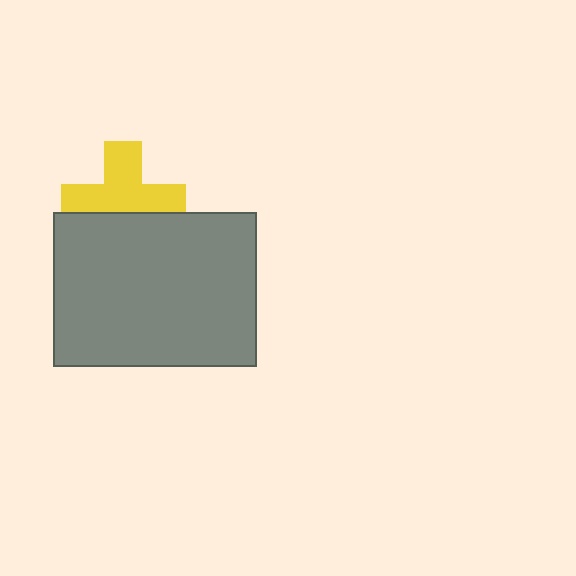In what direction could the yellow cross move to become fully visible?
The yellow cross could move up. That would shift it out from behind the gray rectangle entirely.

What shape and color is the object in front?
The object in front is a gray rectangle.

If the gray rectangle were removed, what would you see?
You would see the complete yellow cross.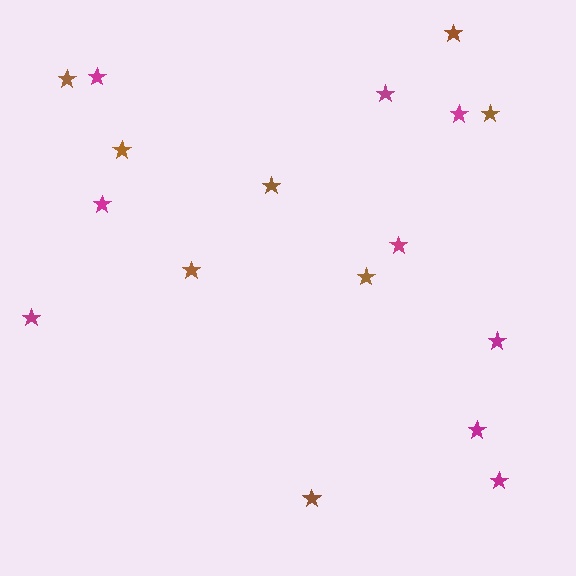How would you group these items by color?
There are 2 groups: one group of brown stars (8) and one group of magenta stars (9).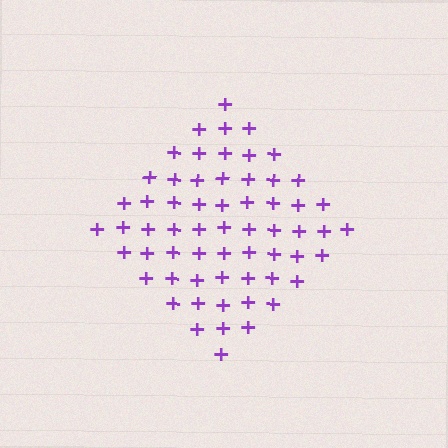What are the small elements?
The small elements are plus signs.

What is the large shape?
The large shape is a diamond.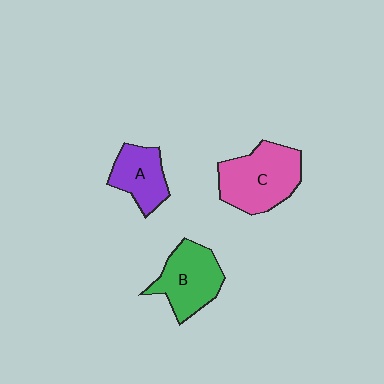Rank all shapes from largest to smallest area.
From largest to smallest: C (pink), B (green), A (purple).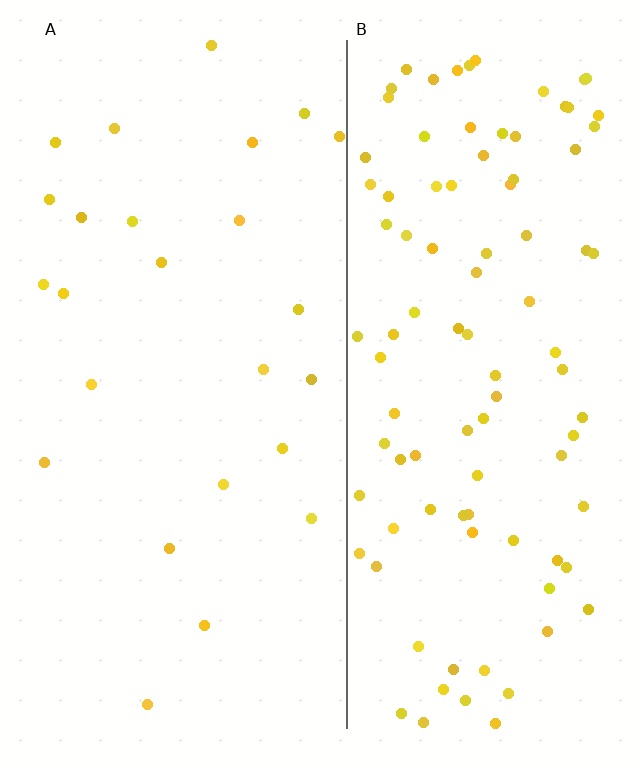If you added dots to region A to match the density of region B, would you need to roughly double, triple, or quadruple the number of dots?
Approximately quadruple.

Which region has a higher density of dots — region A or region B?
B (the right).